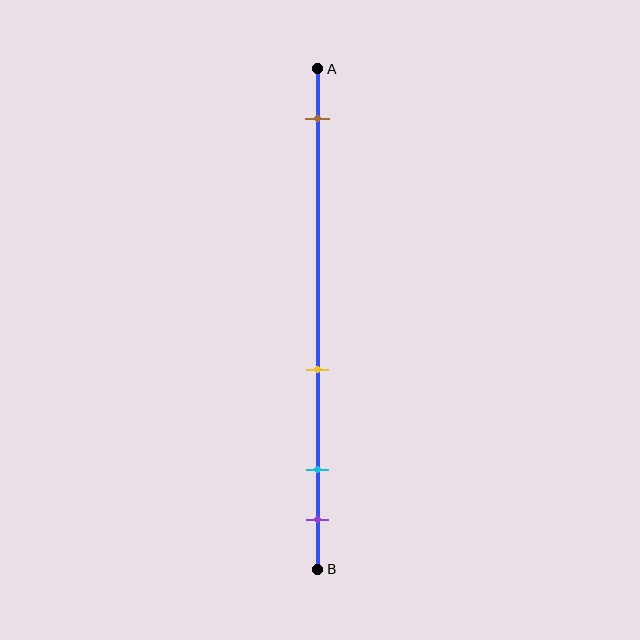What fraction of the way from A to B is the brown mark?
The brown mark is approximately 10% (0.1) of the way from A to B.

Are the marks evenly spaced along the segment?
No, the marks are not evenly spaced.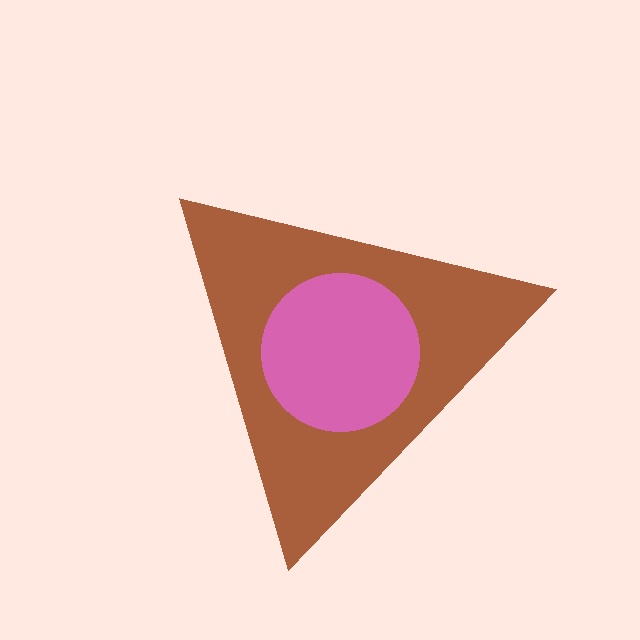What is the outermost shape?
The brown triangle.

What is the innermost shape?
The pink circle.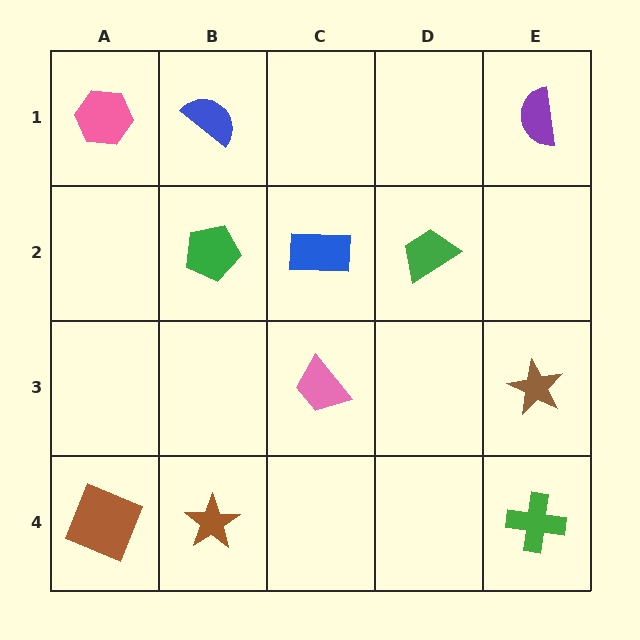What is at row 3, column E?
A brown star.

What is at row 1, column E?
A purple semicircle.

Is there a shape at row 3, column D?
No, that cell is empty.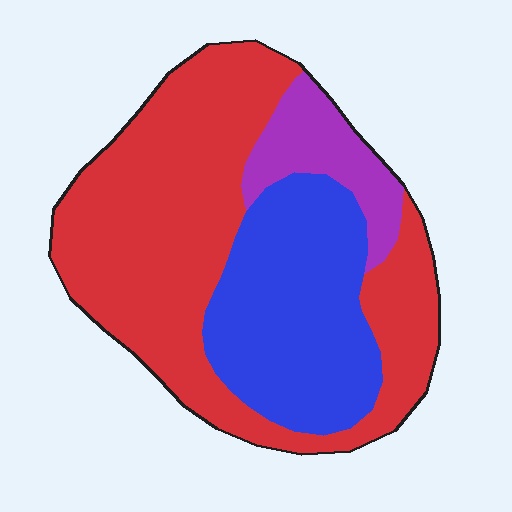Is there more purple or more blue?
Blue.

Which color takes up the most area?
Red, at roughly 55%.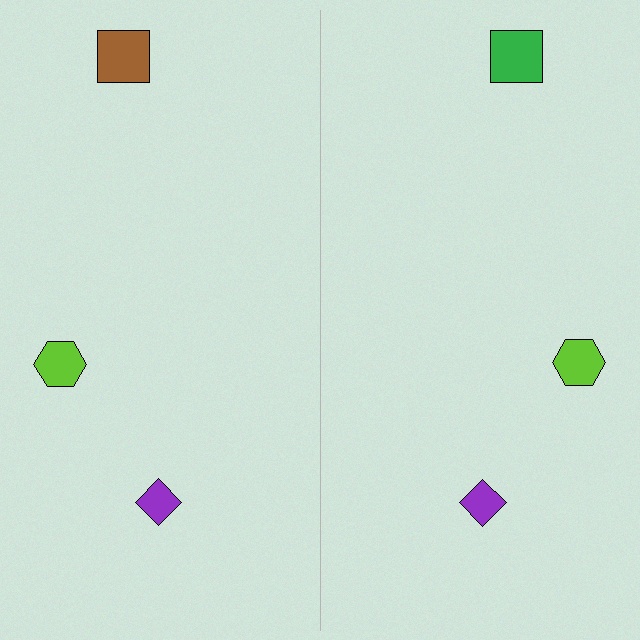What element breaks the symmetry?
The green square on the right side breaks the symmetry — its mirror counterpart is brown.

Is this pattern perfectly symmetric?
No, the pattern is not perfectly symmetric. The green square on the right side breaks the symmetry — its mirror counterpart is brown.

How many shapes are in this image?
There are 6 shapes in this image.